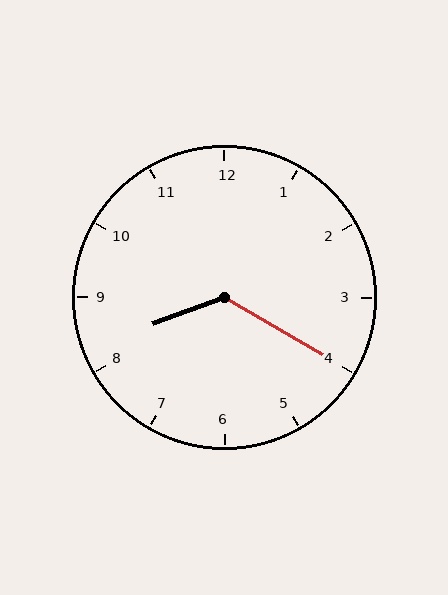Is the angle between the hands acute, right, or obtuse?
It is obtuse.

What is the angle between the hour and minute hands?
Approximately 130 degrees.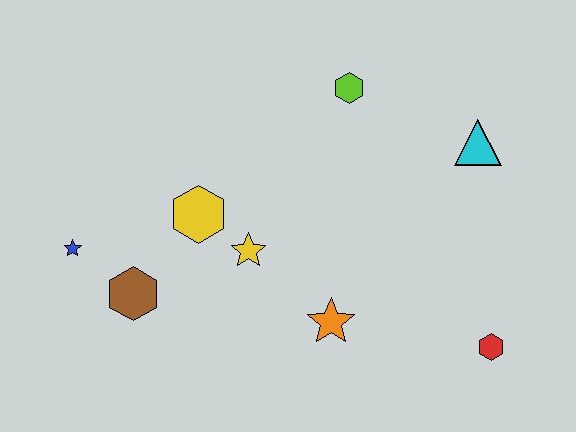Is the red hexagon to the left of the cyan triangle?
No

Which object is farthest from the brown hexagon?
The cyan triangle is farthest from the brown hexagon.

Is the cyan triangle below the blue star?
No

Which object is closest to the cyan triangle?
The lime hexagon is closest to the cyan triangle.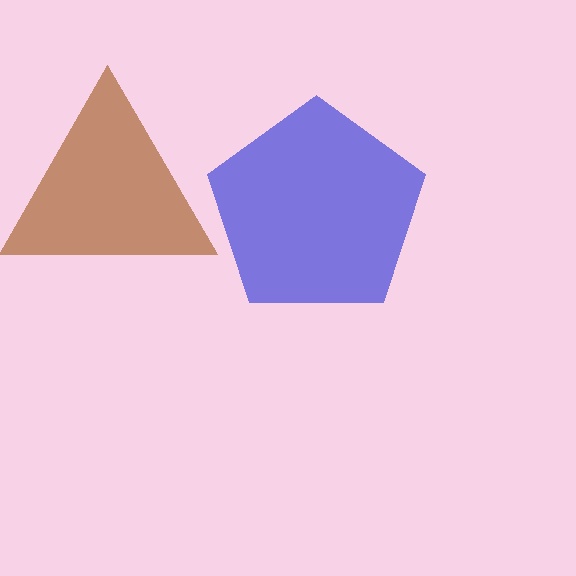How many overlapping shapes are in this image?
There are 2 overlapping shapes in the image.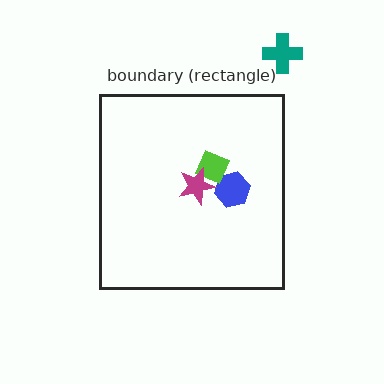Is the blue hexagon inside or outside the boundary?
Inside.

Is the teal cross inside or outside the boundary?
Outside.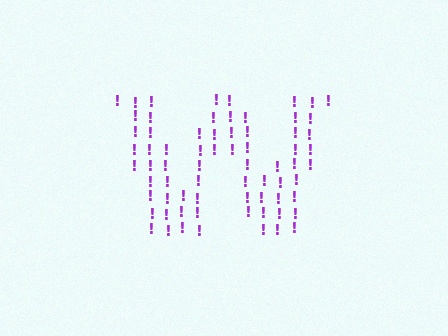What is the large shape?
The large shape is the letter W.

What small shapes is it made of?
It is made of small exclamation marks.